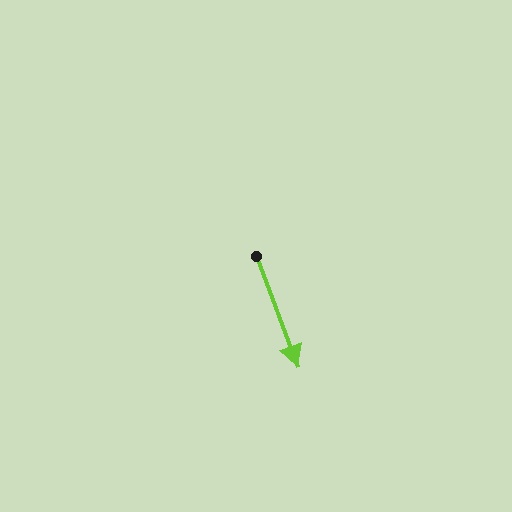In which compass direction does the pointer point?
South.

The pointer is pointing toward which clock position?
Roughly 5 o'clock.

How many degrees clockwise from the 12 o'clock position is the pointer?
Approximately 159 degrees.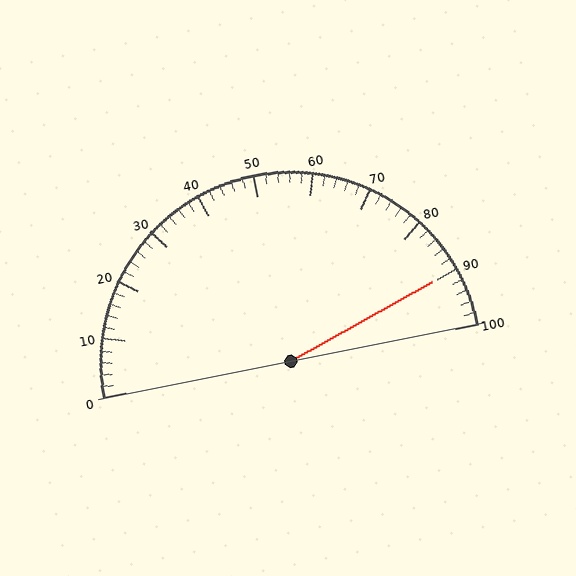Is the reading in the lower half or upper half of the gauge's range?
The reading is in the upper half of the range (0 to 100).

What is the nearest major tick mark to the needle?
The nearest major tick mark is 90.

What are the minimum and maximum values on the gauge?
The gauge ranges from 0 to 100.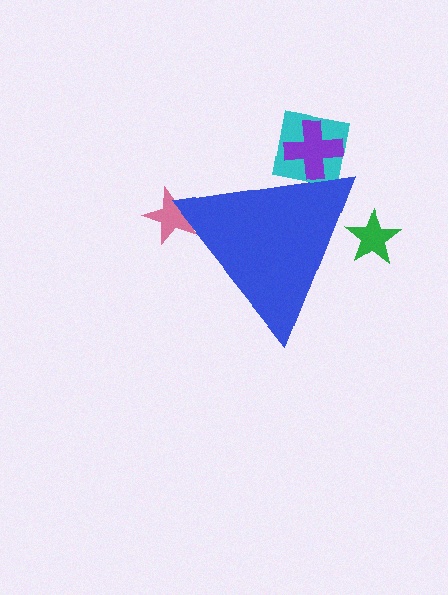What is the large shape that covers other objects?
A blue triangle.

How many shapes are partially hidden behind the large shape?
4 shapes are partially hidden.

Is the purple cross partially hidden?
Yes, the purple cross is partially hidden behind the blue triangle.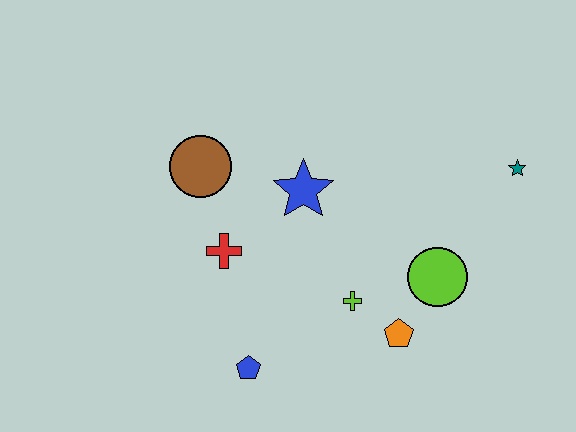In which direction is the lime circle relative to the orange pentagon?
The lime circle is above the orange pentagon.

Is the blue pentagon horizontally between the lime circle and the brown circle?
Yes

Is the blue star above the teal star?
No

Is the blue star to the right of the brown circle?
Yes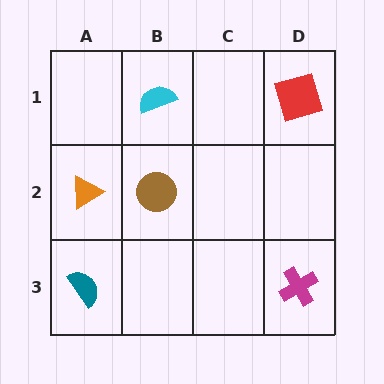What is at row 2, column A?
An orange triangle.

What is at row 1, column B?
A cyan semicircle.